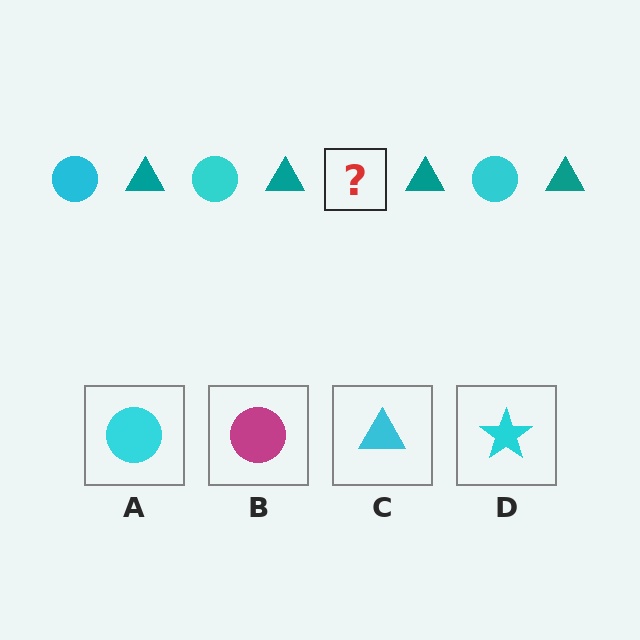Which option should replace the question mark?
Option A.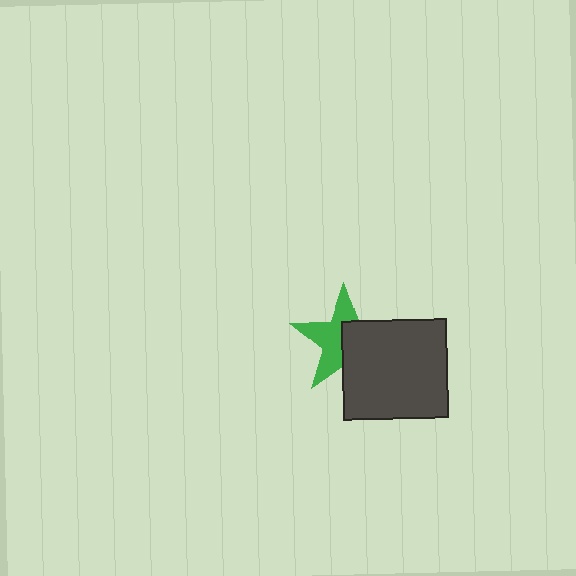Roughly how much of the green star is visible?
About half of it is visible (roughly 51%).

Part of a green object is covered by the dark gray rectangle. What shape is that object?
It is a star.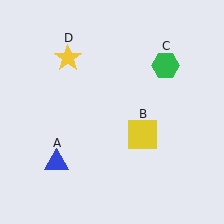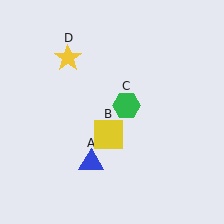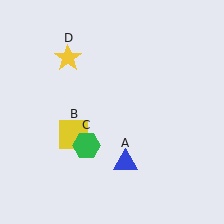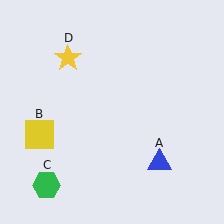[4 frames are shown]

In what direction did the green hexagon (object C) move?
The green hexagon (object C) moved down and to the left.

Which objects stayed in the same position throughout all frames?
Yellow star (object D) remained stationary.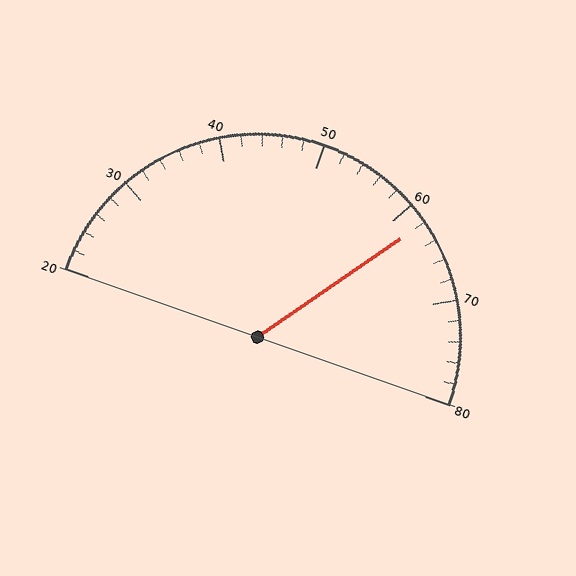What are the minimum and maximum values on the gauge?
The gauge ranges from 20 to 80.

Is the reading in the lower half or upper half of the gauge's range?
The reading is in the upper half of the range (20 to 80).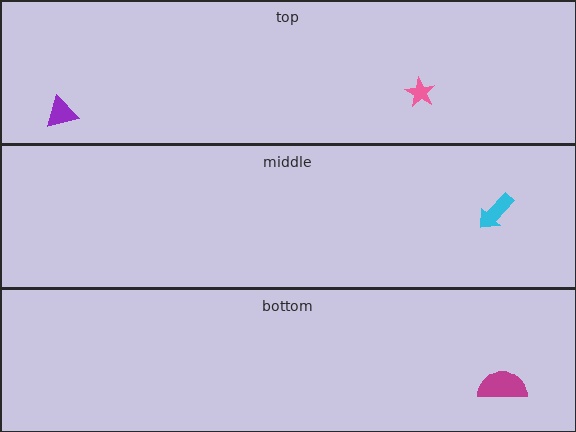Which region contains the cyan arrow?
The middle region.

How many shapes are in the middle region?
1.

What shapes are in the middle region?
The cyan arrow.